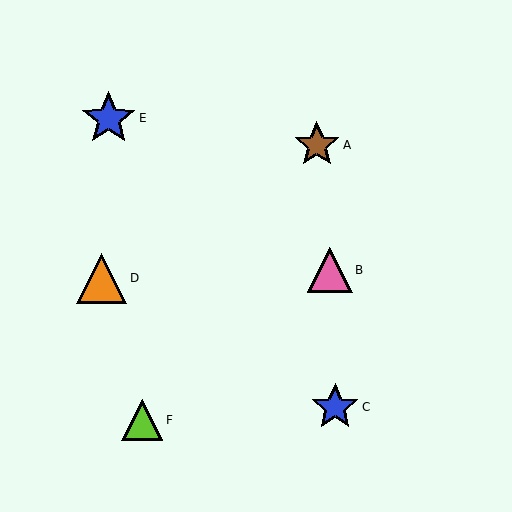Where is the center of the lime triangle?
The center of the lime triangle is at (142, 420).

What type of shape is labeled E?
Shape E is a blue star.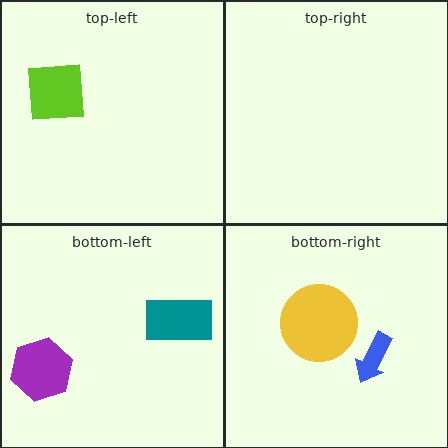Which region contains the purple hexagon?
The bottom-left region.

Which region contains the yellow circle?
The bottom-right region.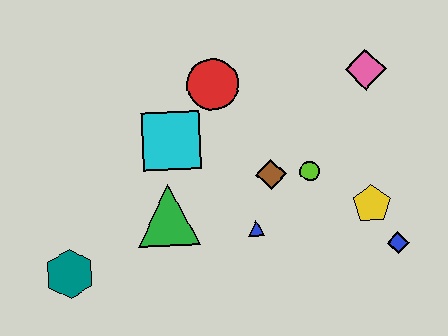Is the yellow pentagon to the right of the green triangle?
Yes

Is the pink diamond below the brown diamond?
No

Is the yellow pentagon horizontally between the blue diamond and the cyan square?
Yes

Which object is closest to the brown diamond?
The lime circle is closest to the brown diamond.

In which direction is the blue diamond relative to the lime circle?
The blue diamond is to the right of the lime circle.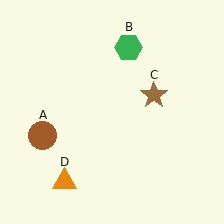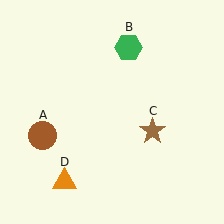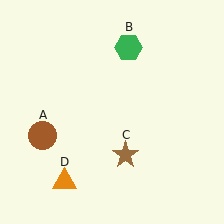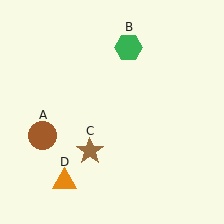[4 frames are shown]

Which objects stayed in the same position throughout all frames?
Brown circle (object A) and green hexagon (object B) and orange triangle (object D) remained stationary.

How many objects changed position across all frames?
1 object changed position: brown star (object C).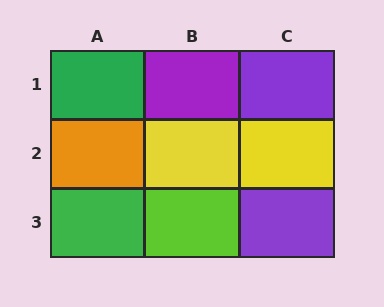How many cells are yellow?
2 cells are yellow.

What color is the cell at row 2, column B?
Yellow.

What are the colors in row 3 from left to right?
Green, lime, purple.